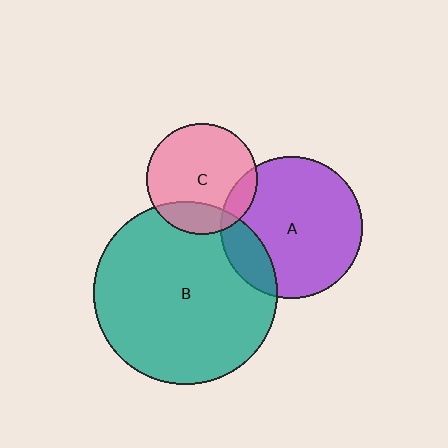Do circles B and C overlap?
Yes.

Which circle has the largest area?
Circle B (teal).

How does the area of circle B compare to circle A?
Approximately 1.7 times.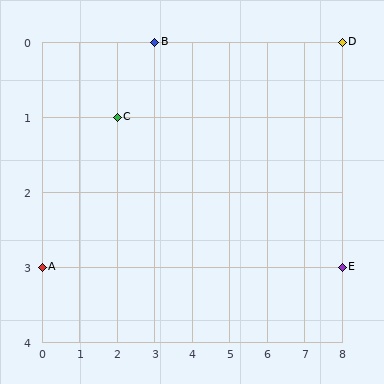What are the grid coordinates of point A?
Point A is at grid coordinates (0, 3).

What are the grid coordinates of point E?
Point E is at grid coordinates (8, 3).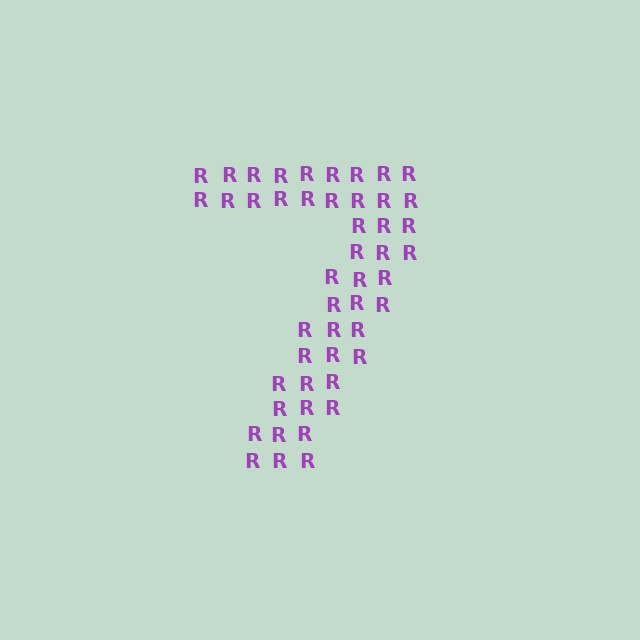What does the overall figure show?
The overall figure shows the digit 7.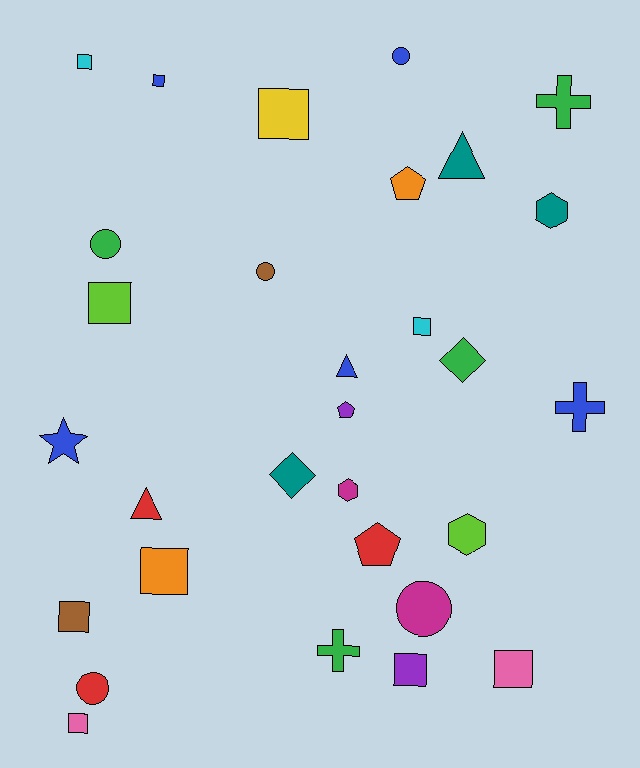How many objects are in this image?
There are 30 objects.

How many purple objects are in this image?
There are 2 purple objects.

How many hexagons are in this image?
There are 3 hexagons.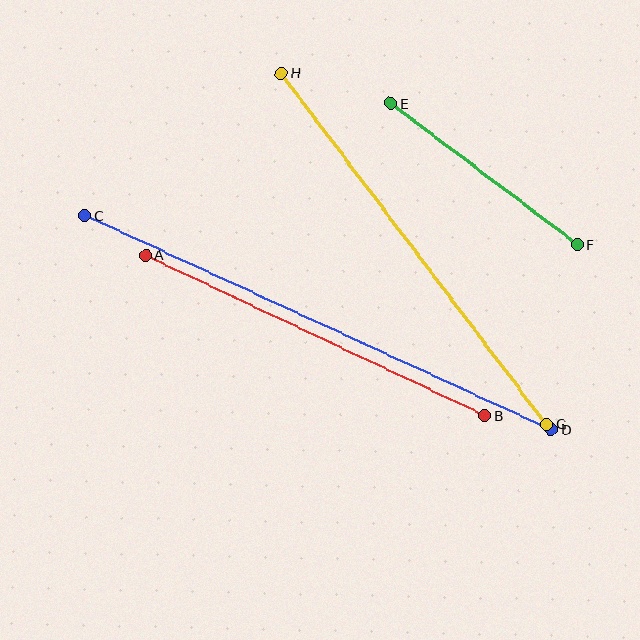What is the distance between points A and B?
The distance is approximately 375 pixels.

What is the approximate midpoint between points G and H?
The midpoint is at approximately (414, 249) pixels.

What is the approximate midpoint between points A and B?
The midpoint is at approximately (315, 335) pixels.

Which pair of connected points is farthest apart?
Points C and D are farthest apart.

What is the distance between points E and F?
The distance is approximately 234 pixels.